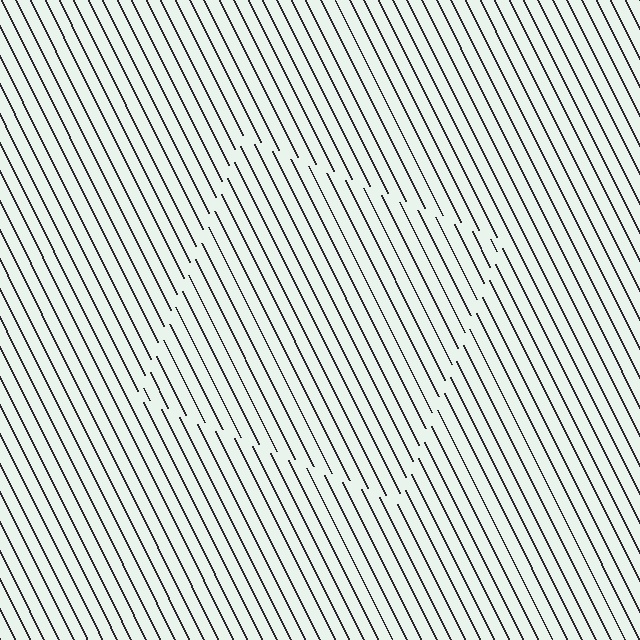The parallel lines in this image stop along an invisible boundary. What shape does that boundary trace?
An illusory square. The interior of the shape contains the same grating, shifted by half a period — the contour is defined by the phase discontinuity where line-ends from the inner and outer gratings abut.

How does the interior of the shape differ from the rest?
The interior of the shape contains the same grating, shifted by half a period — the contour is defined by the phase discontinuity where line-ends from the inner and outer gratings abut.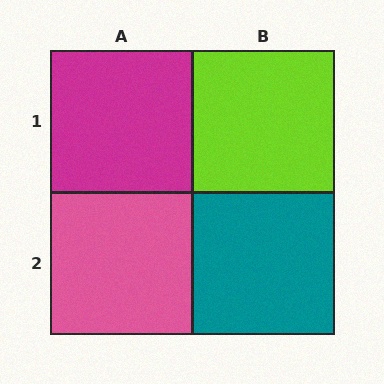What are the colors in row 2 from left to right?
Pink, teal.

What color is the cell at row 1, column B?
Lime.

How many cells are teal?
1 cell is teal.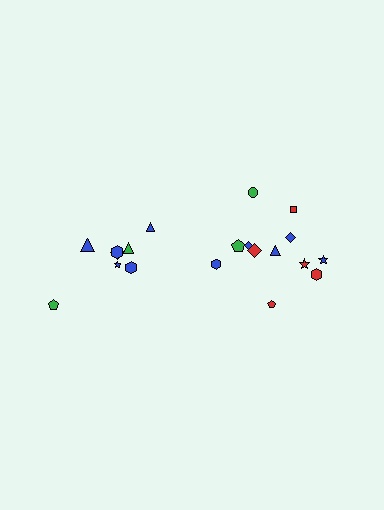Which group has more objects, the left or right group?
The right group.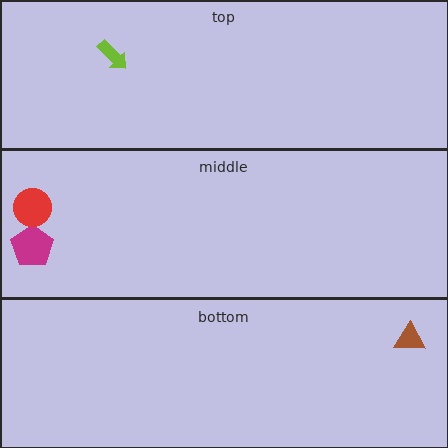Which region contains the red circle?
The middle region.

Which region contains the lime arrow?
The top region.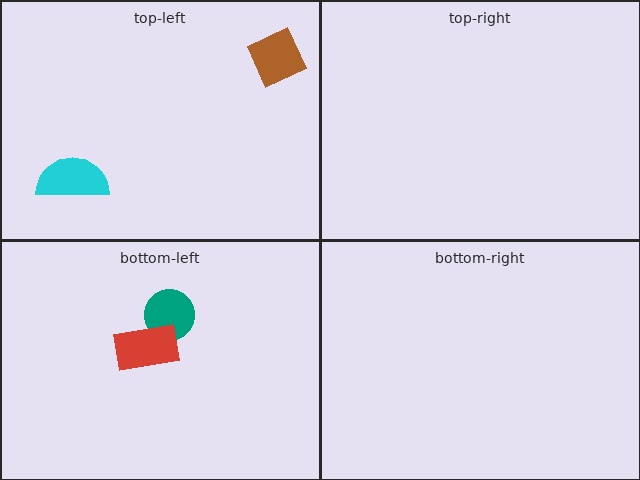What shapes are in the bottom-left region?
The teal circle, the red rectangle.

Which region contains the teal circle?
The bottom-left region.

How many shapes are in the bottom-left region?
2.